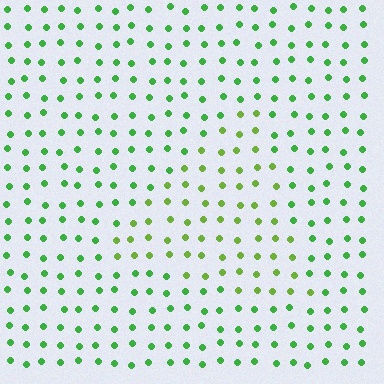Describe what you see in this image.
The image is filled with small green elements in a uniform arrangement. A triangle-shaped region is visible where the elements are tinted to a slightly different hue, forming a subtle color boundary.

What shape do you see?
I see a triangle.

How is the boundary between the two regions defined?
The boundary is defined purely by a slight shift in hue (about 29 degrees). Spacing, size, and orientation are identical on both sides.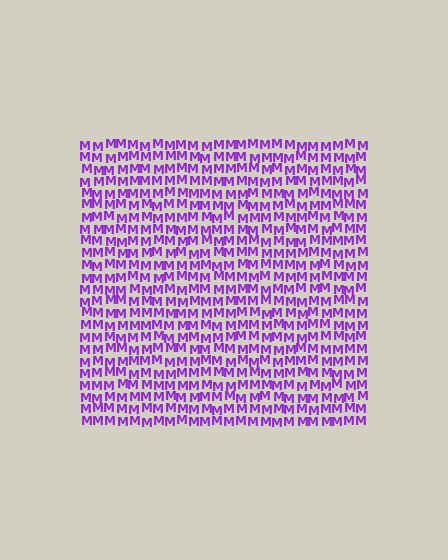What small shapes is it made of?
It is made of small letter M's.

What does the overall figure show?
The overall figure shows a square.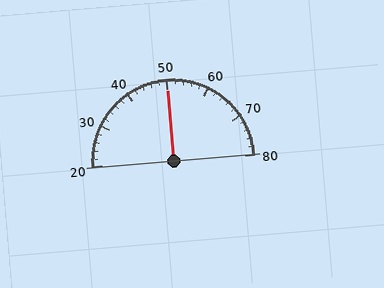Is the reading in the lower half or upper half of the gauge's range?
The reading is in the upper half of the range (20 to 80).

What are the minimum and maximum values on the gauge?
The gauge ranges from 20 to 80.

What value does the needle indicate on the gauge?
The needle indicates approximately 50.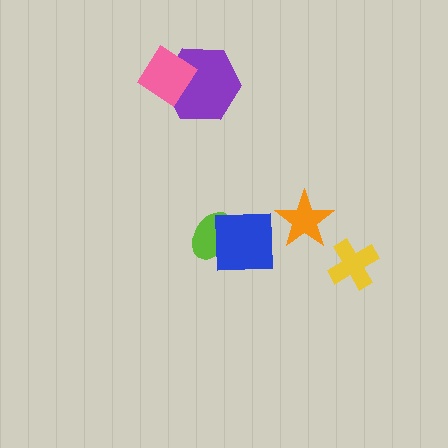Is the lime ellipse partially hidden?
Yes, it is partially covered by another shape.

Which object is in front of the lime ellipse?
The blue square is in front of the lime ellipse.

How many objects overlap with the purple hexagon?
1 object overlaps with the purple hexagon.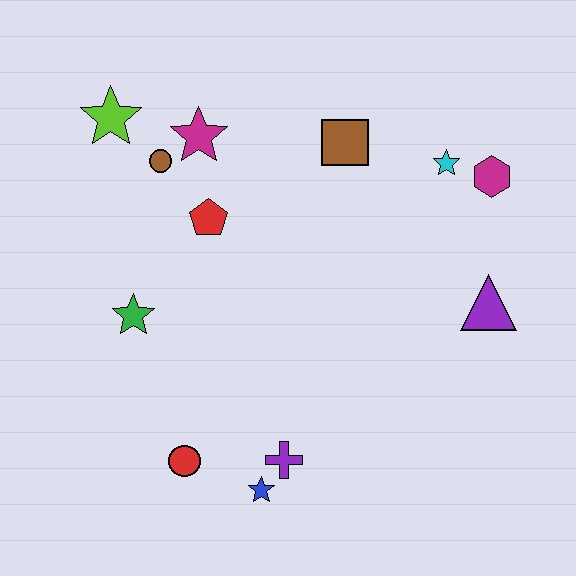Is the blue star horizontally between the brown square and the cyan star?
No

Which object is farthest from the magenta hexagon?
The red circle is farthest from the magenta hexagon.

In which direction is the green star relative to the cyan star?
The green star is to the left of the cyan star.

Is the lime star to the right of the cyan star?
No